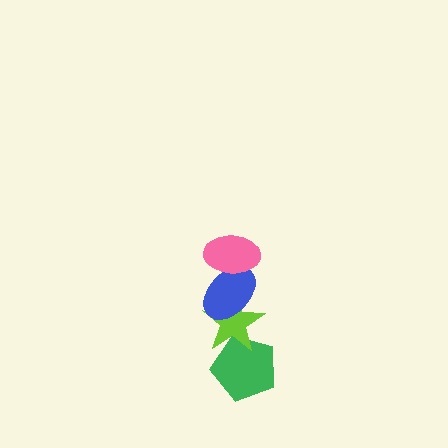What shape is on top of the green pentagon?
The lime star is on top of the green pentagon.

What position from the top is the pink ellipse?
The pink ellipse is 1st from the top.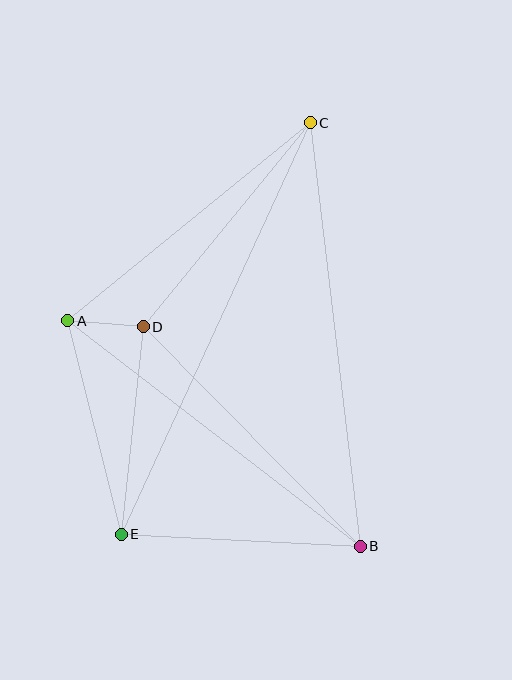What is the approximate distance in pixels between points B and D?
The distance between B and D is approximately 309 pixels.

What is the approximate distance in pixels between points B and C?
The distance between B and C is approximately 427 pixels.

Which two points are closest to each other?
Points A and D are closest to each other.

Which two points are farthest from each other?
Points C and E are farthest from each other.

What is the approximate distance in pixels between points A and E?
The distance between A and E is approximately 220 pixels.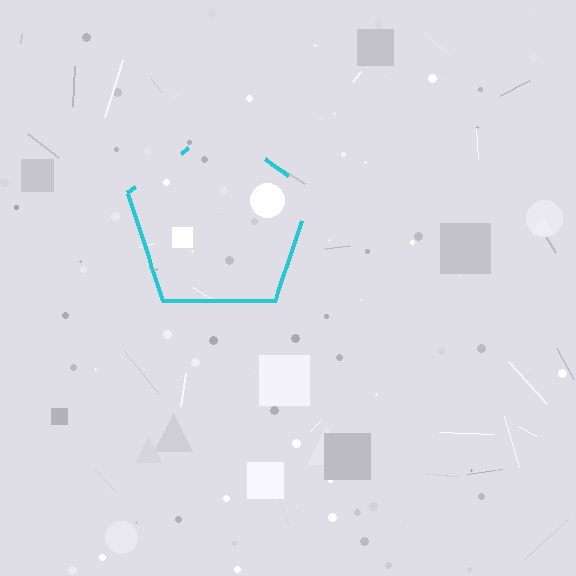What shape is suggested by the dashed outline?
The dashed outline suggests a pentagon.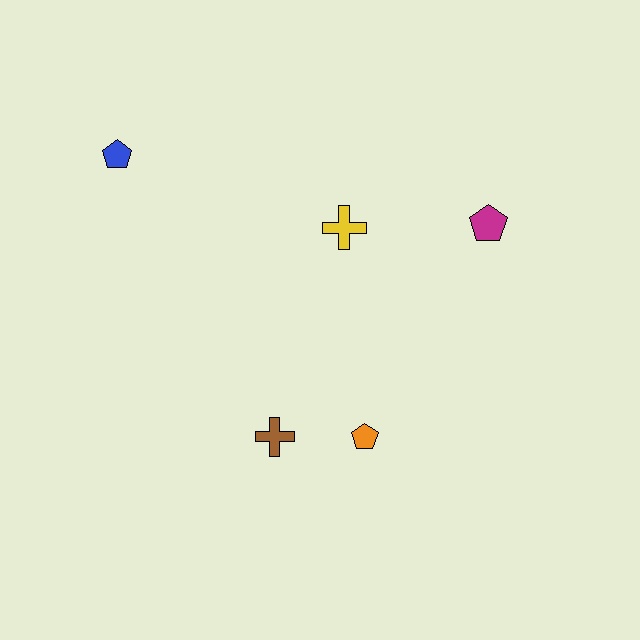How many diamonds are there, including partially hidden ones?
There are no diamonds.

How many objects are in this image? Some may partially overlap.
There are 5 objects.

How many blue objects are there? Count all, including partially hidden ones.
There is 1 blue object.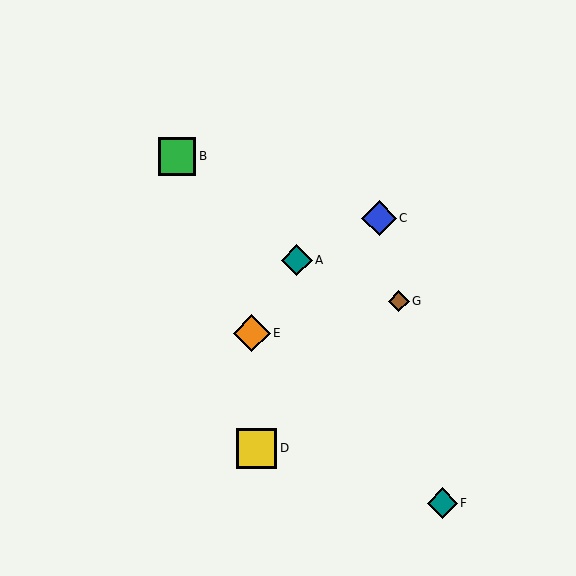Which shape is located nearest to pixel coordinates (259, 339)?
The orange diamond (labeled E) at (252, 333) is nearest to that location.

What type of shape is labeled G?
Shape G is a brown diamond.